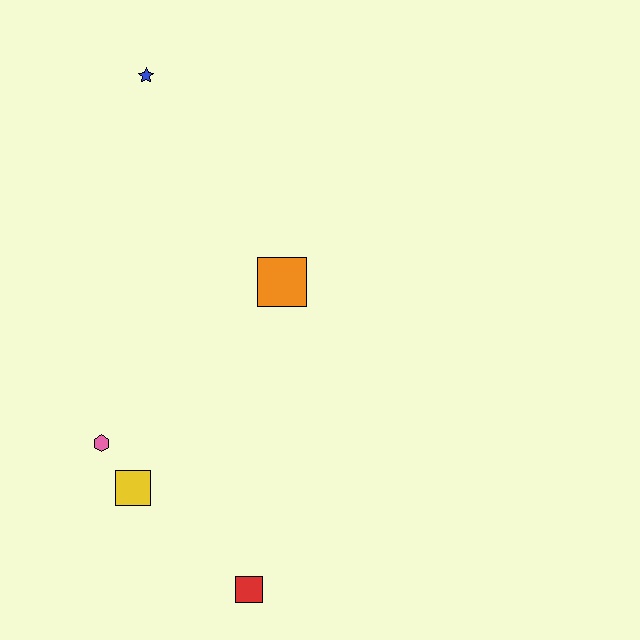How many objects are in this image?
There are 5 objects.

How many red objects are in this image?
There is 1 red object.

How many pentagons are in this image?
There are no pentagons.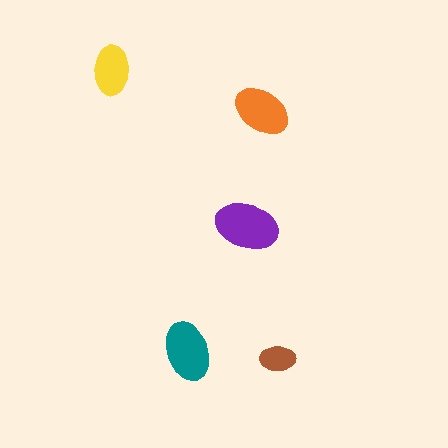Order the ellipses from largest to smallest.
the purple one, the teal one, the orange one, the yellow one, the brown one.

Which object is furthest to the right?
The brown ellipse is rightmost.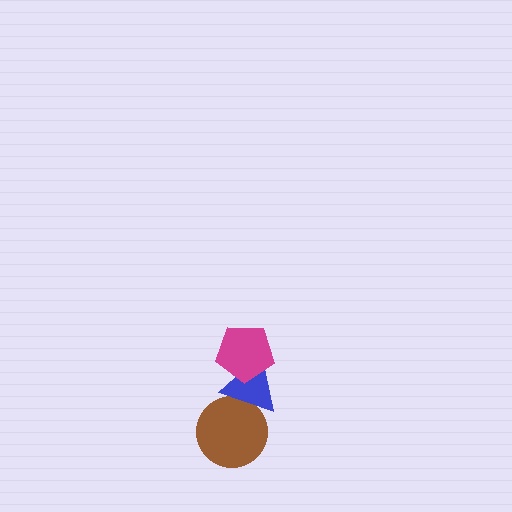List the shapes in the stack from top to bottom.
From top to bottom: the magenta pentagon, the blue triangle, the brown circle.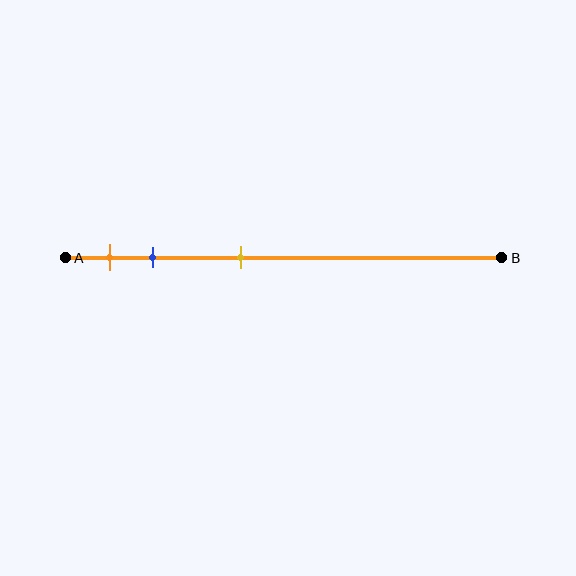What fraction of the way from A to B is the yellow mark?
The yellow mark is approximately 40% (0.4) of the way from A to B.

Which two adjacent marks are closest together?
The orange and blue marks are the closest adjacent pair.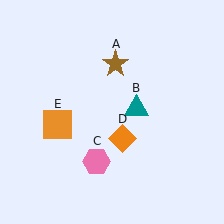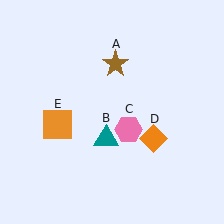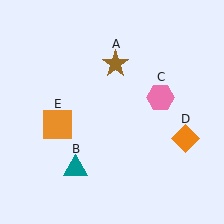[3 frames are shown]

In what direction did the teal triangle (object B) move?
The teal triangle (object B) moved down and to the left.